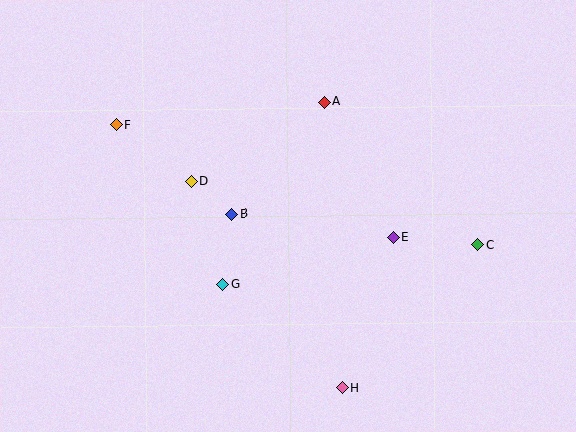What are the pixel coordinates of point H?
Point H is at (342, 388).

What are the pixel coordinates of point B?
Point B is at (232, 214).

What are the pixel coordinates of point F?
Point F is at (116, 125).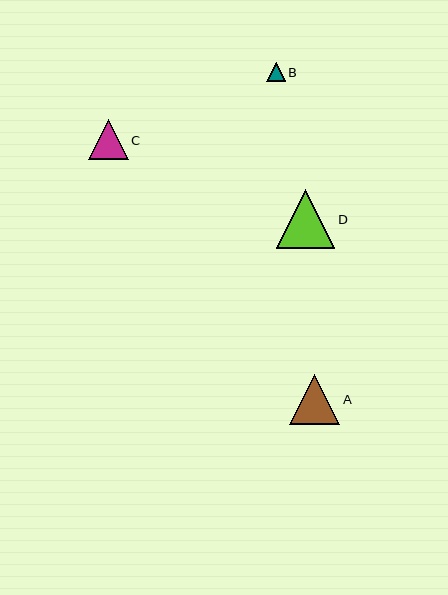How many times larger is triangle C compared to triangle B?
Triangle C is approximately 2.2 times the size of triangle B.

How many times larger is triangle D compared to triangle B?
Triangle D is approximately 3.2 times the size of triangle B.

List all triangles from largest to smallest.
From largest to smallest: D, A, C, B.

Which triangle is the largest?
Triangle D is the largest with a size of approximately 58 pixels.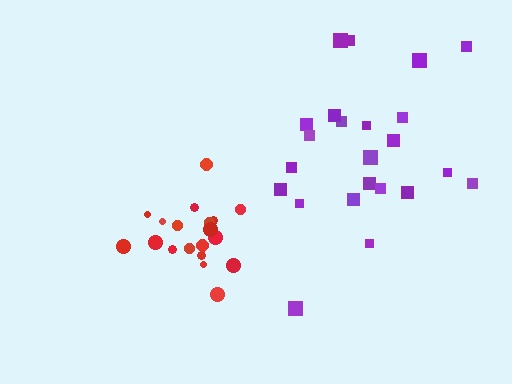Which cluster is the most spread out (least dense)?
Purple.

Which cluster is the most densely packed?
Red.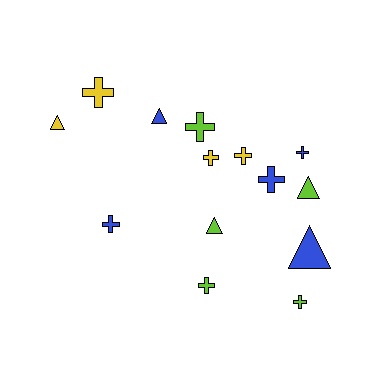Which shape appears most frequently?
Cross, with 9 objects.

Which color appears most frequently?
Lime, with 5 objects.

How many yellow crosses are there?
There are 3 yellow crosses.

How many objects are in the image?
There are 14 objects.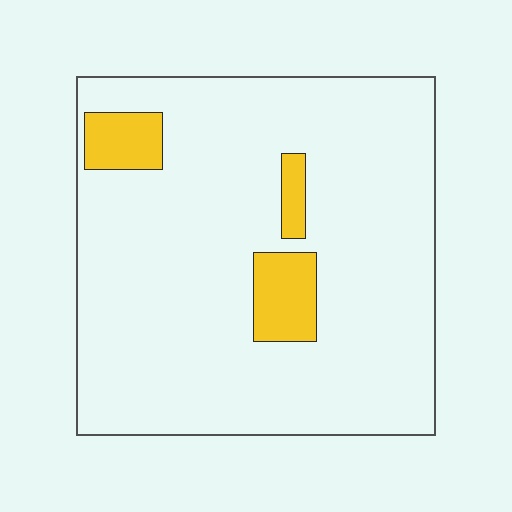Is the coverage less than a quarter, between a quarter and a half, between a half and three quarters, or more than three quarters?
Less than a quarter.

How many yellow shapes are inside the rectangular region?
3.